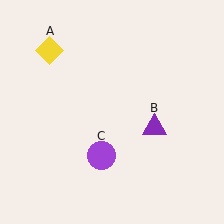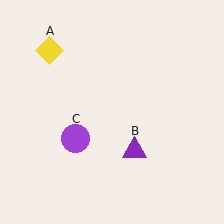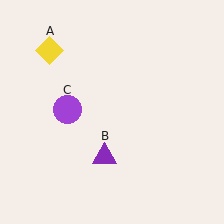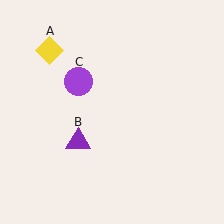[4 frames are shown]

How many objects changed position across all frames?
2 objects changed position: purple triangle (object B), purple circle (object C).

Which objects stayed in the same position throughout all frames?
Yellow diamond (object A) remained stationary.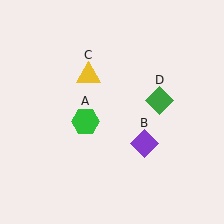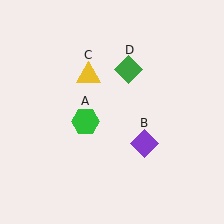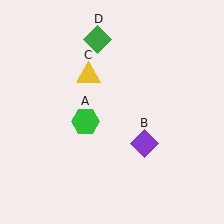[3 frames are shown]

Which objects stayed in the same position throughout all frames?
Green hexagon (object A) and purple diamond (object B) and yellow triangle (object C) remained stationary.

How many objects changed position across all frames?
1 object changed position: green diamond (object D).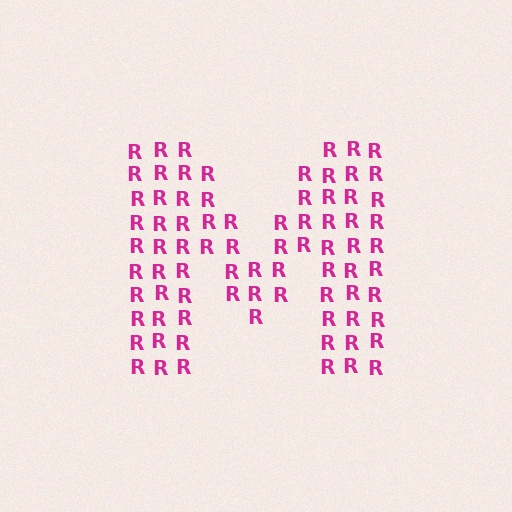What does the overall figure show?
The overall figure shows the letter M.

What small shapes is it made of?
It is made of small letter R's.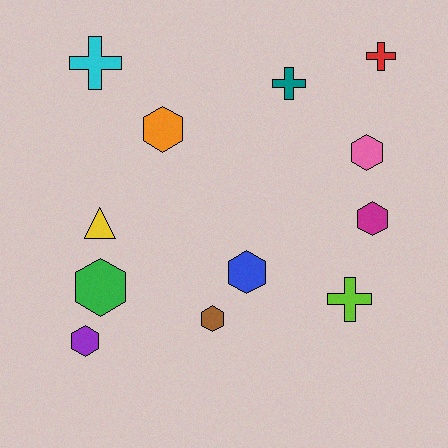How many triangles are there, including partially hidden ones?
There is 1 triangle.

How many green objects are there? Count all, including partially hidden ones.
There is 1 green object.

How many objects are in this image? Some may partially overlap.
There are 12 objects.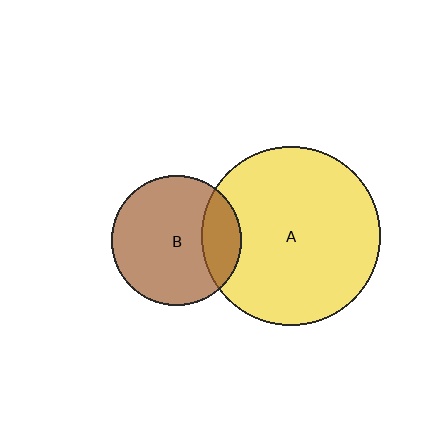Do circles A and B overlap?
Yes.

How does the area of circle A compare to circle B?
Approximately 1.9 times.